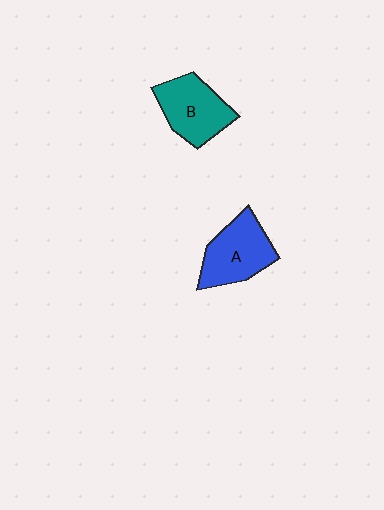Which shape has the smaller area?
Shape B (teal).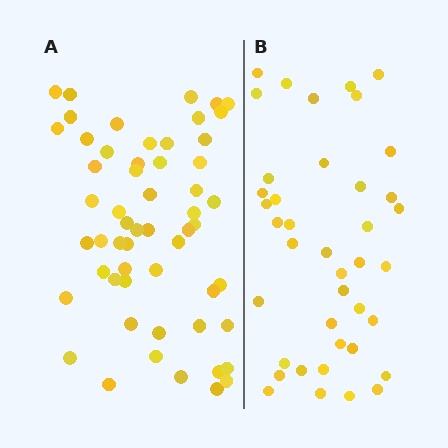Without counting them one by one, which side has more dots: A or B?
Region A (the left region) has more dots.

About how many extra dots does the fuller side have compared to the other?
Region A has approximately 15 more dots than region B.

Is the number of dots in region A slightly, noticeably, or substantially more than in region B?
Region A has noticeably more, but not dramatically so. The ratio is roughly 1.4 to 1.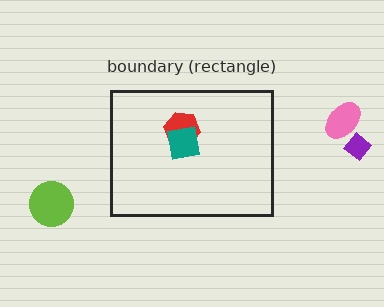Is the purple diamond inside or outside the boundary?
Outside.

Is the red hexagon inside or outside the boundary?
Inside.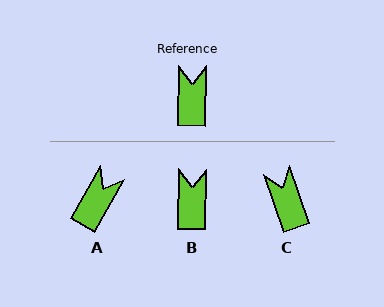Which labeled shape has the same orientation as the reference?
B.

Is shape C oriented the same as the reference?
No, it is off by about 20 degrees.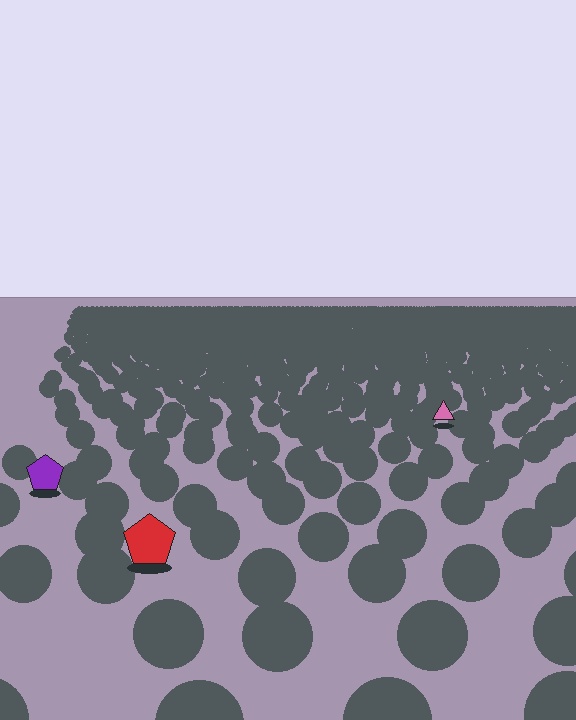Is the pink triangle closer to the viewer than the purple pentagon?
No. The purple pentagon is closer — you can tell from the texture gradient: the ground texture is coarser near it.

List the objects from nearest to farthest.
From nearest to farthest: the red pentagon, the purple pentagon, the pink triangle.